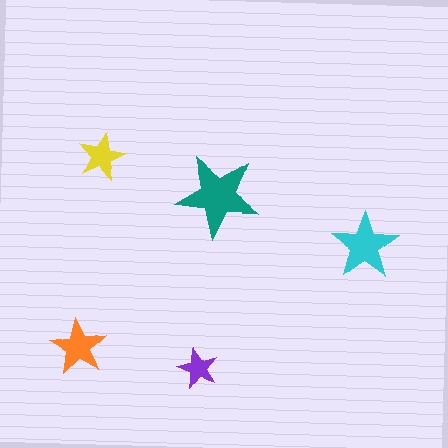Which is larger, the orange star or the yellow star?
The orange one.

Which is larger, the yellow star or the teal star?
The teal one.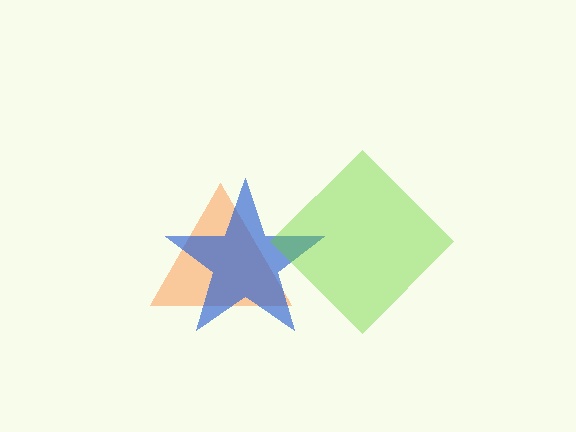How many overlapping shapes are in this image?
There are 3 overlapping shapes in the image.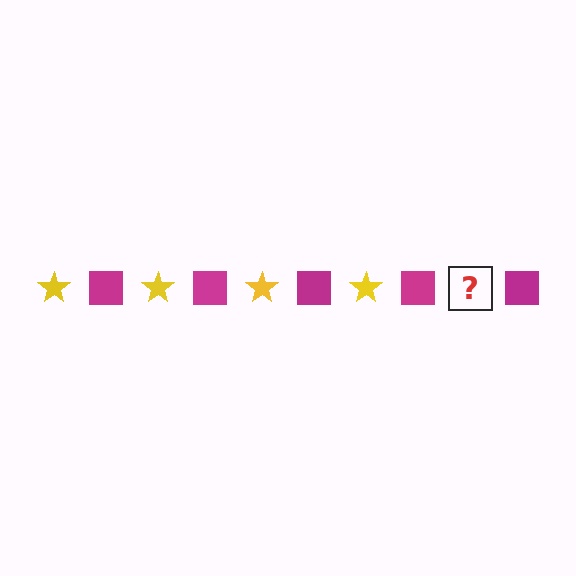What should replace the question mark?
The question mark should be replaced with a yellow star.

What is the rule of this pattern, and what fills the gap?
The rule is that the pattern alternates between yellow star and magenta square. The gap should be filled with a yellow star.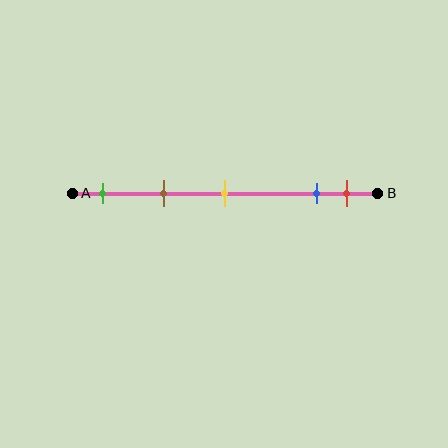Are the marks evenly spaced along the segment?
No, the marks are not evenly spaced.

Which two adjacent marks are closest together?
The blue and red marks are the closest adjacent pair.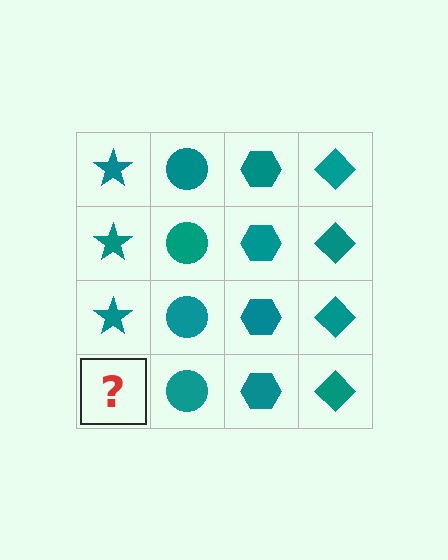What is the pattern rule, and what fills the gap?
The rule is that each column has a consistent shape. The gap should be filled with a teal star.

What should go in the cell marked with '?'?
The missing cell should contain a teal star.